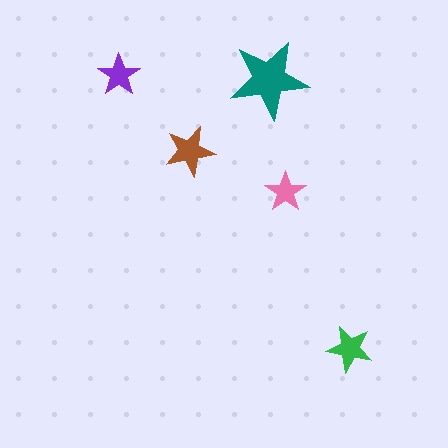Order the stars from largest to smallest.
the teal one, the brown one, the green one, the purple one, the pink one.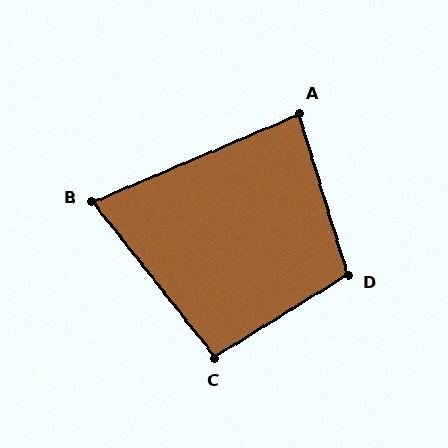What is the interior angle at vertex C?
Approximately 96 degrees (obtuse).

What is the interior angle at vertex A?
Approximately 84 degrees (acute).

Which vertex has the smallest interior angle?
B, at approximately 75 degrees.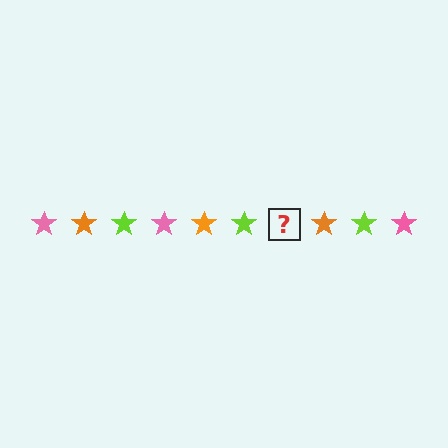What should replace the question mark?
The question mark should be replaced with a pink star.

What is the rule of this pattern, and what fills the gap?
The rule is that the pattern cycles through pink, orange, lime stars. The gap should be filled with a pink star.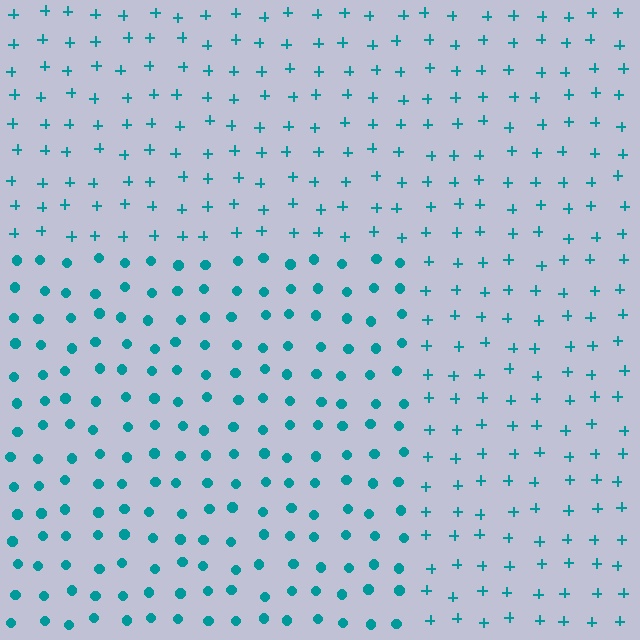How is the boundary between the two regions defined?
The boundary is defined by a change in element shape: circles inside vs. plus signs outside. All elements share the same color and spacing.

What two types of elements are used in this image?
The image uses circles inside the rectangle region and plus signs outside it.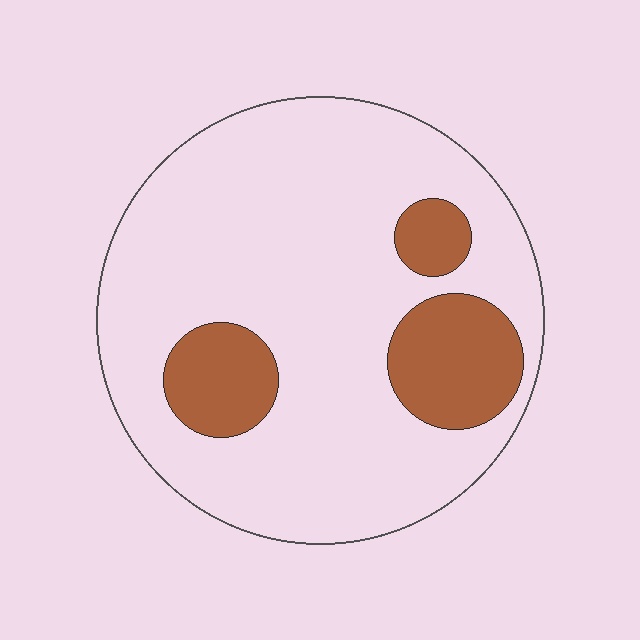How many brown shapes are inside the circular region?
3.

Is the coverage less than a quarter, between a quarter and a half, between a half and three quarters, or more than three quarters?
Less than a quarter.